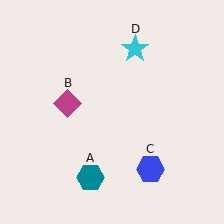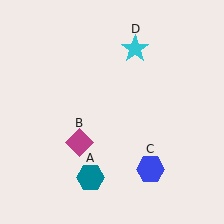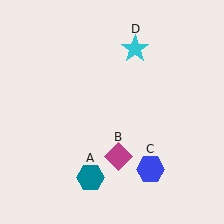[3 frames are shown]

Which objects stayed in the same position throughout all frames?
Teal hexagon (object A) and blue hexagon (object C) and cyan star (object D) remained stationary.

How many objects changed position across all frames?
1 object changed position: magenta diamond (object B).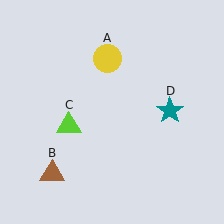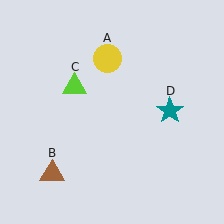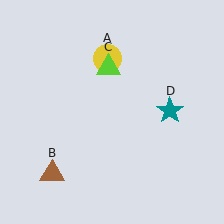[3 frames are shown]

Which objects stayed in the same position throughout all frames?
Yellow circle (object A) and brown triangle (object B) and teal star (object D) remained stationary.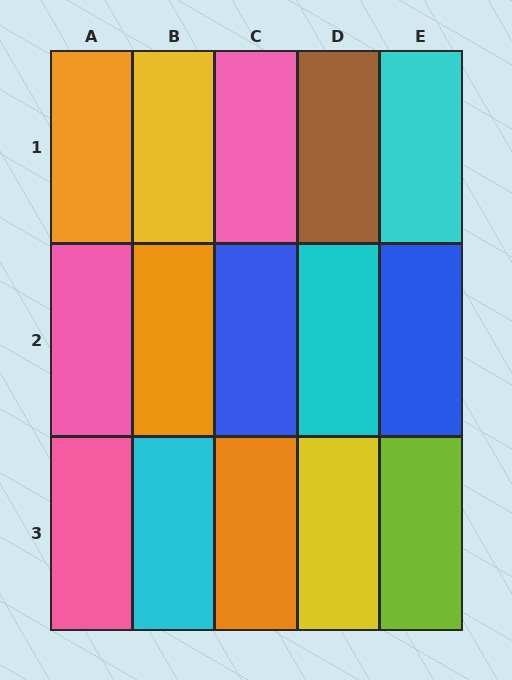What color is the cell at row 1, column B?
Yellow.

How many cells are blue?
2 cells are blue.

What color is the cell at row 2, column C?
Blue.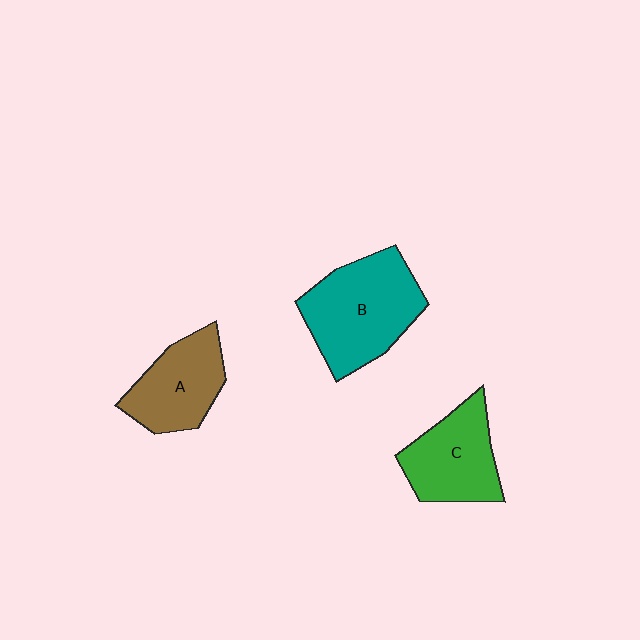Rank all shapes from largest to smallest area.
From largest to smallest: B (teal), C (green), A (brown).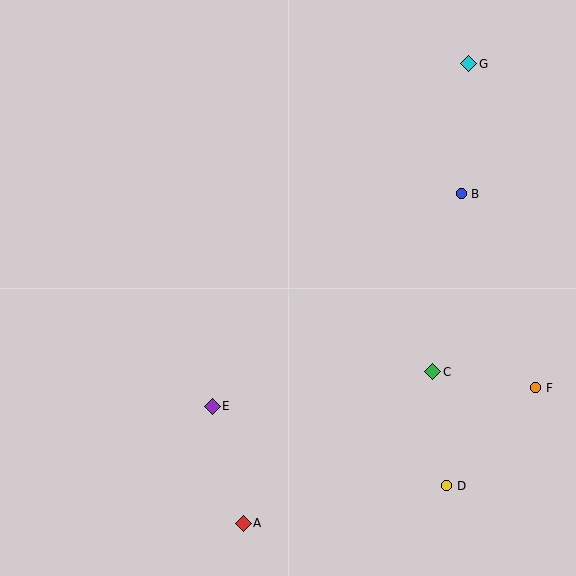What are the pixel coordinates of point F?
Point F is at (536, 388).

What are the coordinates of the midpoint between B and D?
The midpoint between B and D is at (454, 340).